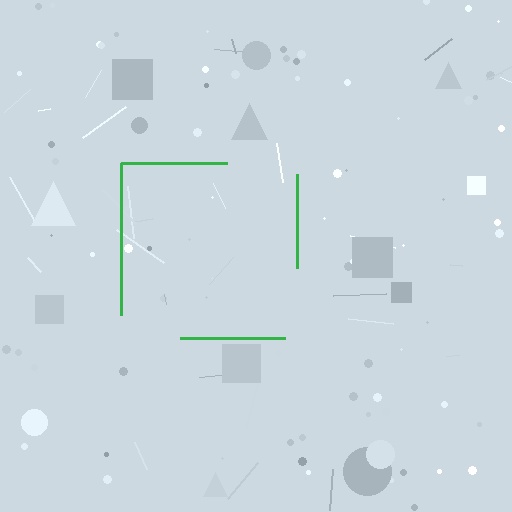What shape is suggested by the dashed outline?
The dashed outline suggests a square.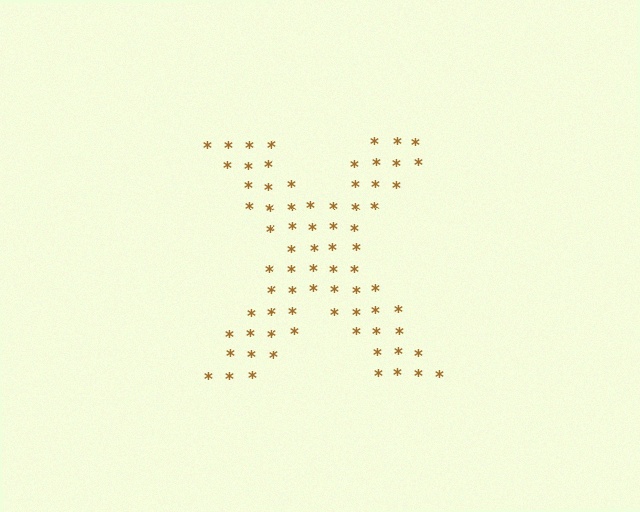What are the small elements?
The small elements are asterisks.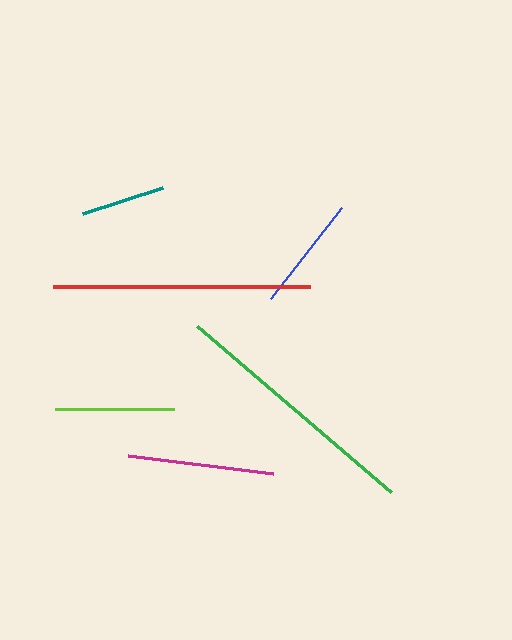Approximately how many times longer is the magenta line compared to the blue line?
The magenta line is approximately 1.3 times the length of the blue line.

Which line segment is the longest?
The red line is the longest at approximately 256 pixels.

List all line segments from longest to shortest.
From longest to shortest: red, green, magenta, lime, blue, teal.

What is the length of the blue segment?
The blue segment is approximately 116 pixels long.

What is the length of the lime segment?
The lime segment is approximately 119 pixels long.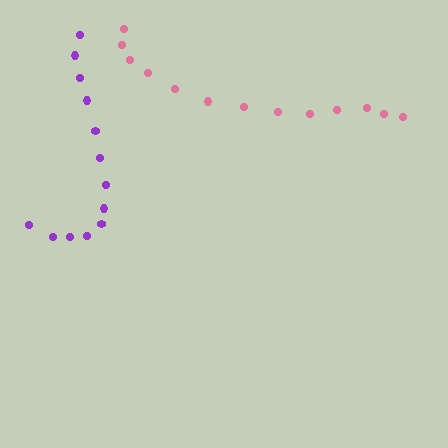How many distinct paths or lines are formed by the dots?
There are 2 distinct paths.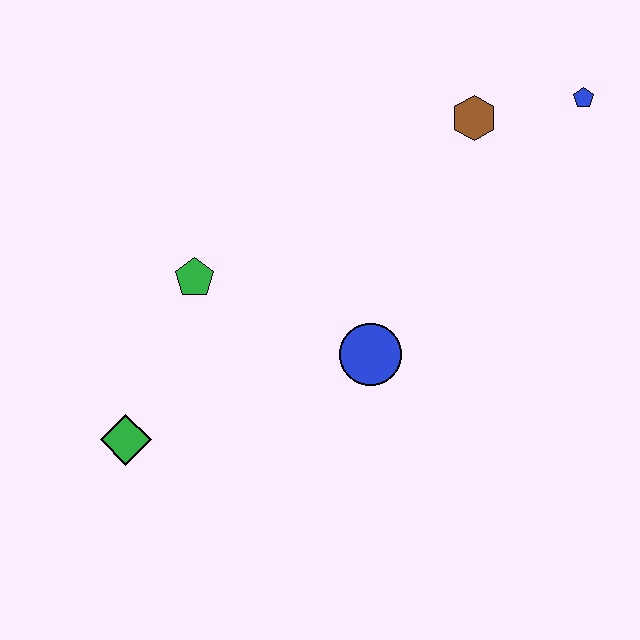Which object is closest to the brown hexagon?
The blue pentagon is closest to the brown hexagon.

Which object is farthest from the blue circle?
The blue pentagon is farthest from the blue circle.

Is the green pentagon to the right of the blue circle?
No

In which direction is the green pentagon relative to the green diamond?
The green pentagon is above the green diamond.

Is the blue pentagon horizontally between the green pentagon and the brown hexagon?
No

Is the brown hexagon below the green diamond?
No